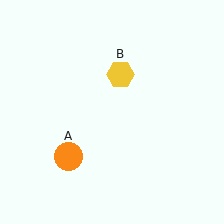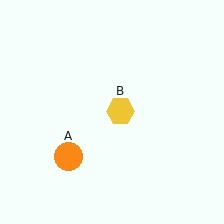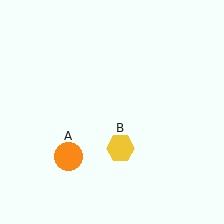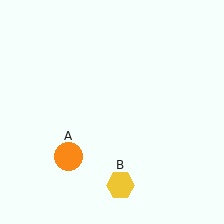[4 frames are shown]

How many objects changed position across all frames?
1 object changed position: yellow hexagon (object B).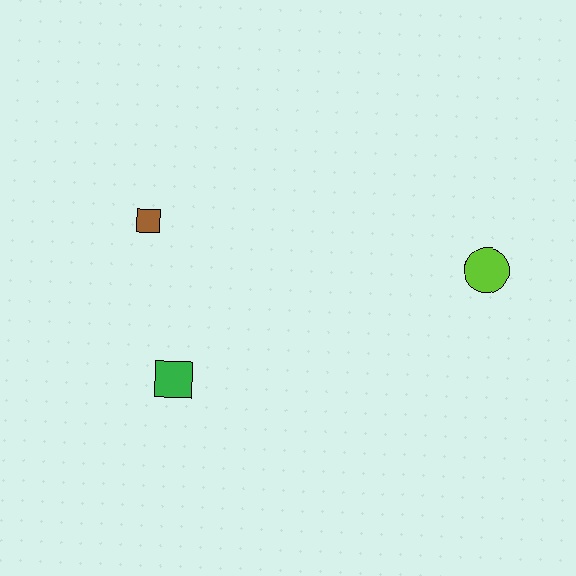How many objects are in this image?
There are 3 objects.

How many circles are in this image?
There is 1 circle.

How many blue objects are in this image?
There are no blue objects.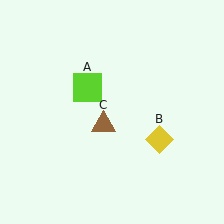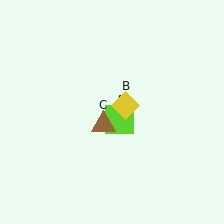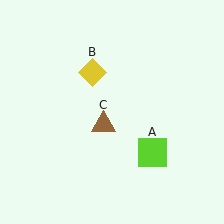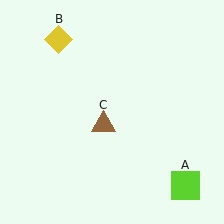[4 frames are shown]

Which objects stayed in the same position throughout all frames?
Brown triangle (object C) remained stationary.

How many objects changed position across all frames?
2 objects changed position: lime square (object A), yellow diamond (object B).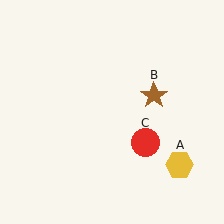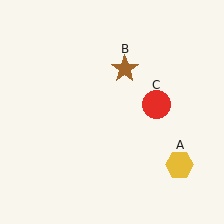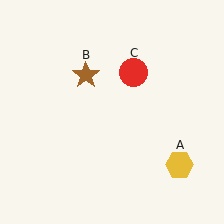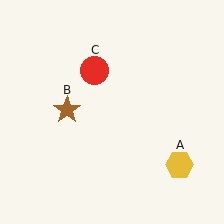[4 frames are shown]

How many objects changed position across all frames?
2 objects changed position: brown star (object B), red circle (object C).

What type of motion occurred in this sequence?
The brown star (object B), red circle (object C) rotated counterclockwise around the center of the scene.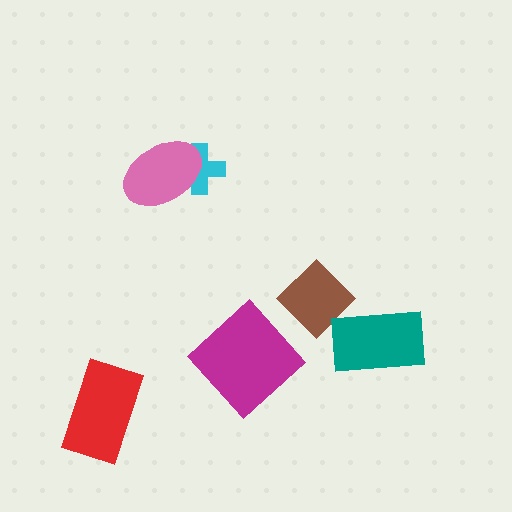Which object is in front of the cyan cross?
The pink ellipse is in front of the cyan cross.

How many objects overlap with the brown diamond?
1 object overlaps with the brown diamond.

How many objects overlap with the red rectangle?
0 objects overlap with the red rectangle.